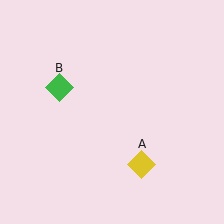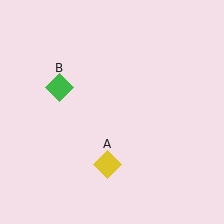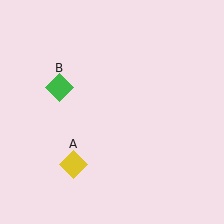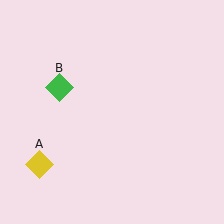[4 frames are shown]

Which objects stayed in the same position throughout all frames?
Green diamond (object B) remained stationary.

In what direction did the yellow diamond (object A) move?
The yellow diamond (object A) moved left.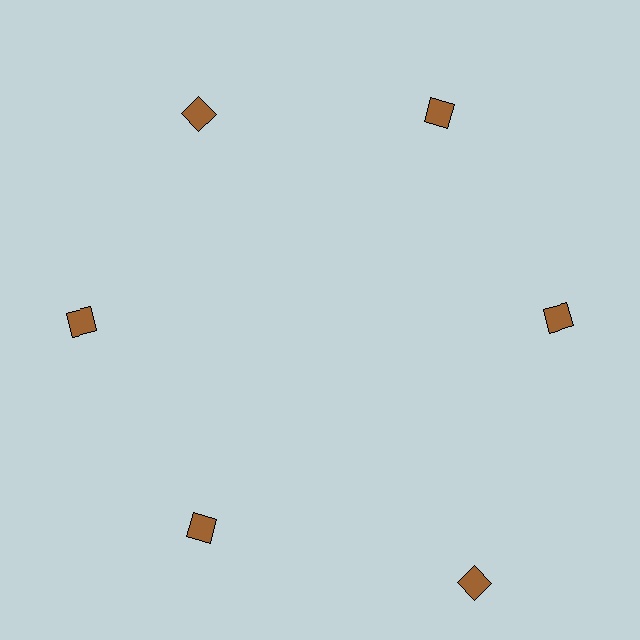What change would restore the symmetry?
The symmetry would be restored by moving it inward, back onto the ring so that all 6 diamonds sit at equal angles and equal distance from the center.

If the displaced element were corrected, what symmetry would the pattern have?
It would have 6-fold rotational symmetry — the pattern would map onto itself every 60 degrees.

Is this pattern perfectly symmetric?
No. The 6 brown diamonds are arranged in a ring, but one element near the 5 o'clock position is pushed outward from the center, breaking the 6-fold rotational symmetry.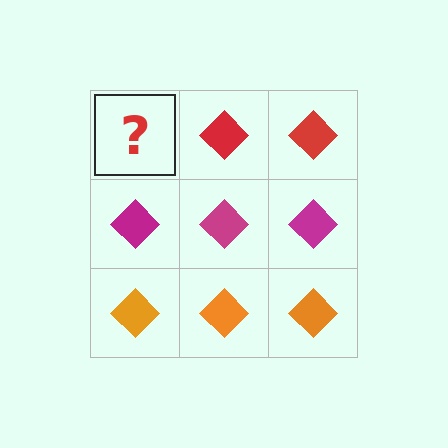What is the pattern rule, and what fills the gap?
The rule is that each row has a consistent color. The gap should be filled with a red diamond.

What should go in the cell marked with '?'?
The missing cell should contain a red diamond.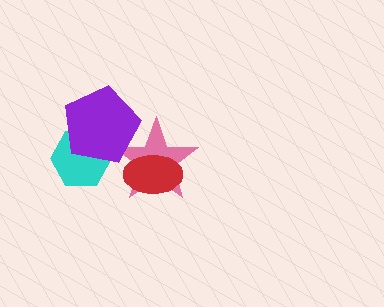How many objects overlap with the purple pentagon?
2 objects overlap with the purple pentagon.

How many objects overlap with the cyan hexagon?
1 object overlaps with the cyan hexagon.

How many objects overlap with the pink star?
2 objects overlap with the pink star.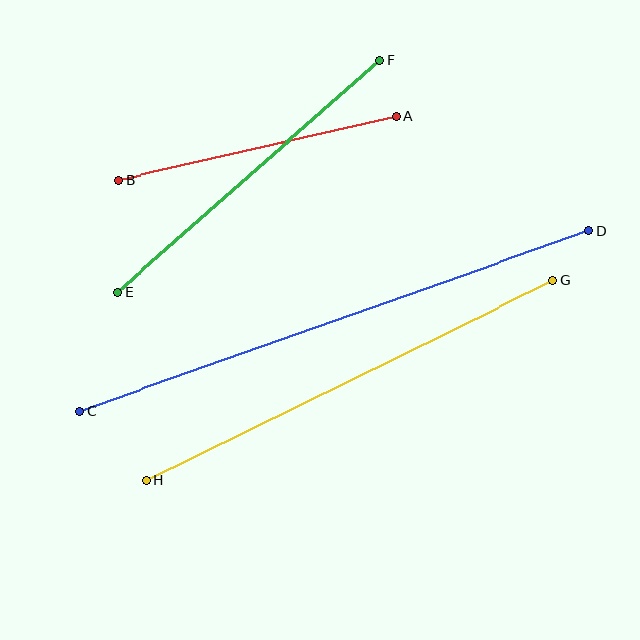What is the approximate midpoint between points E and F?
The midpoint is at approximately (249, 176) pixels.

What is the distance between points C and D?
The distance is approximately 539 pixels.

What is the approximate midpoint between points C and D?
The midpoint is at approximately (334, 321) pixels.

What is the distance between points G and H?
The distance is approximately 452 pixels.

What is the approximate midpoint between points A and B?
The midpoint is at approximately (258, 148) pixels.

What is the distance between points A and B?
The distance is approximately 285 pixels.